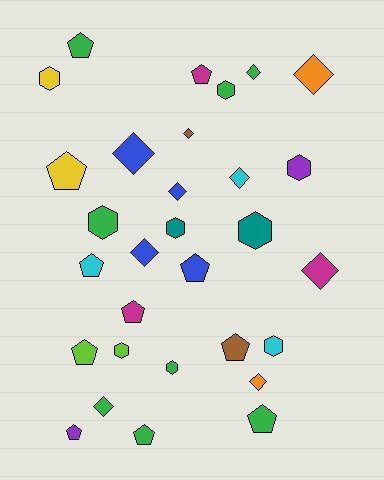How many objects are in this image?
There are 30 objects.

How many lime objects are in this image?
There are 2 lime objects.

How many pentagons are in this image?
There are 11 pentagons.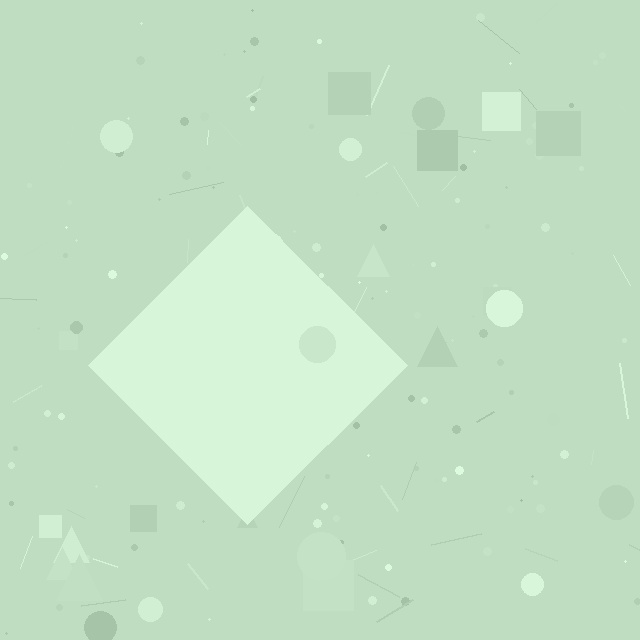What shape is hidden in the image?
A diamond is hidden in the image.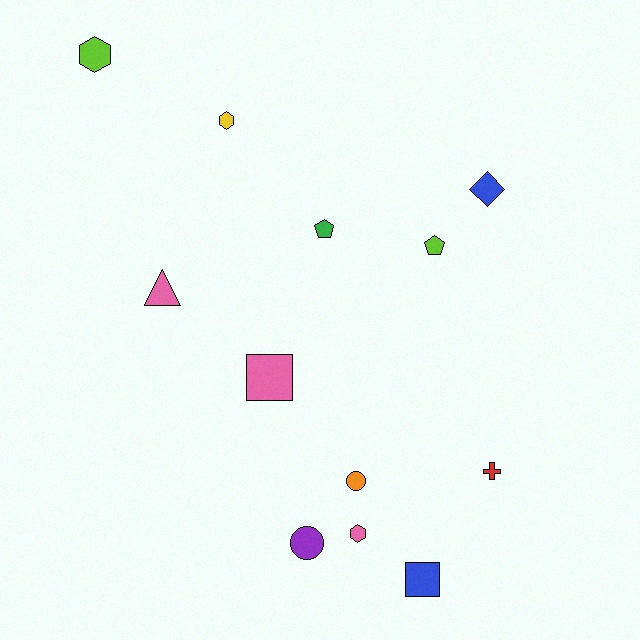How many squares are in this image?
There are 2 squares.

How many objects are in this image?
There are 12 objects.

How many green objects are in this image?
There is 1 green object.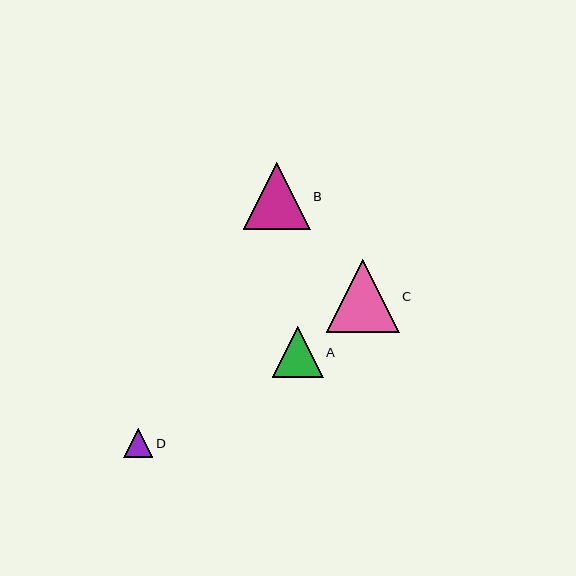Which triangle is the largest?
Triangle C is the largest with a size of approximately 73 pixels.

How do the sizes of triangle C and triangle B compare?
Triangle C and triangle B are approximately the same size.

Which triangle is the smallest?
Triangle D is the smallest with a size of approximately 29 pixels.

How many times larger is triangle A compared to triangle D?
Triangle A is approximately 1.8 times the size of triangle D.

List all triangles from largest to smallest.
From largest to smallest: C, B, A, D.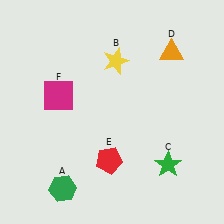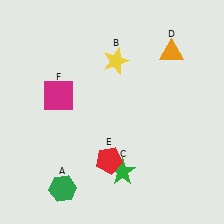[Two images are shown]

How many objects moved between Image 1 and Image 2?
1 object moved between the two images.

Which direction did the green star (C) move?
The green star (C) moved left.